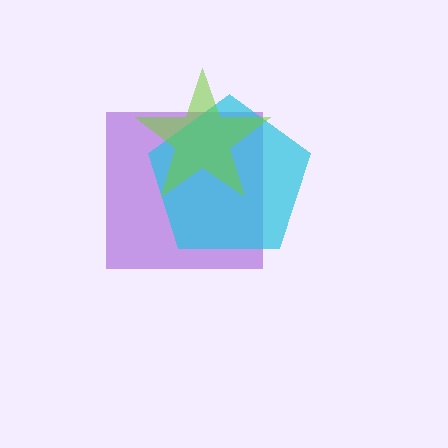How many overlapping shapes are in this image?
There are 3 overlapping shapes in the image.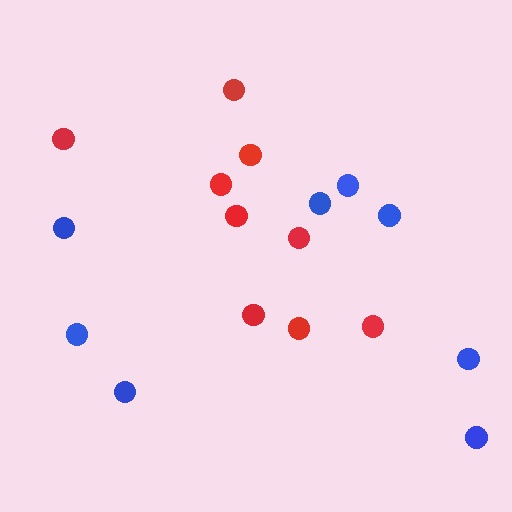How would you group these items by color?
There are 2 groups: one group of blue circles (8) and one group of red circles (9).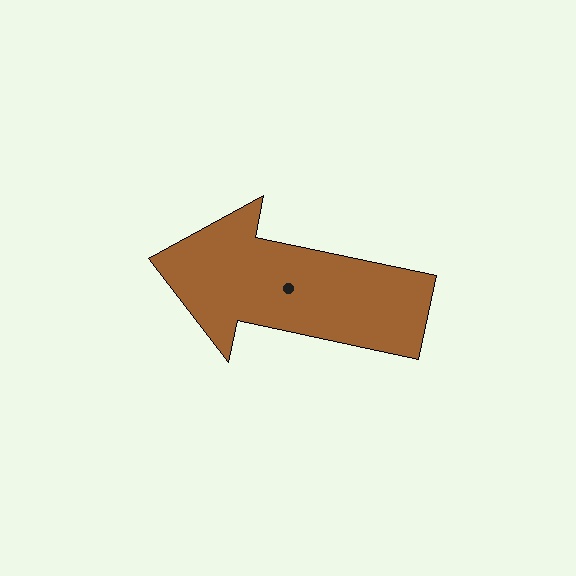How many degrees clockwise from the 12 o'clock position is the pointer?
Approximately 282 degrees.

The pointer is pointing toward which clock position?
Roughly 9 o'clock.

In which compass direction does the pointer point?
West.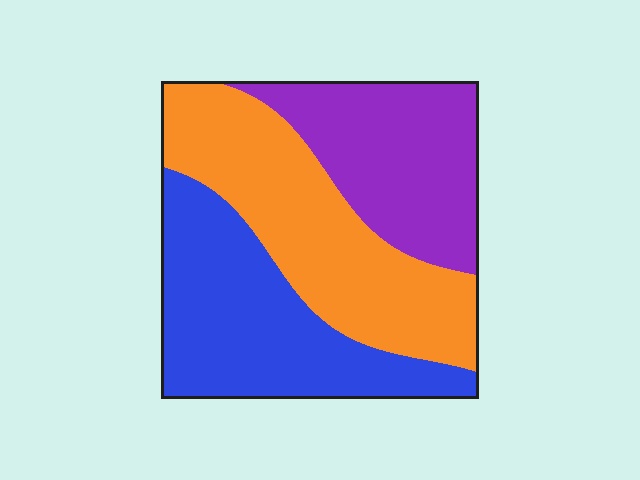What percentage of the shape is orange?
Orange takes up about three eighths (3/8) of the shape.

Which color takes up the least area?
Purple, at roughly 30%.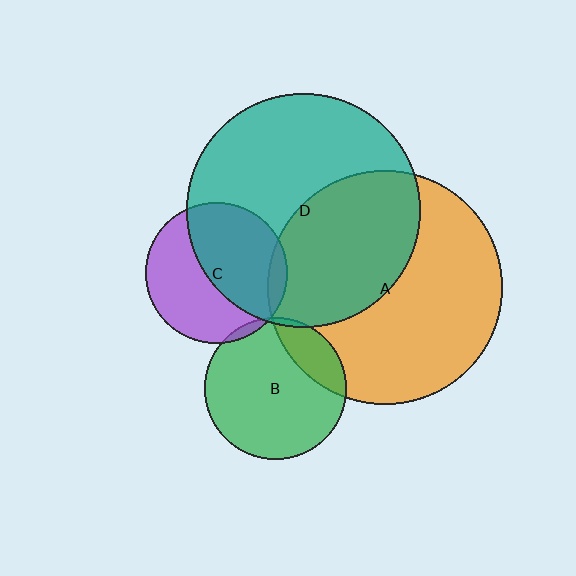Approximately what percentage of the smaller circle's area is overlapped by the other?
Approximately 20%.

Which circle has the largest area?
Circle A (orange).